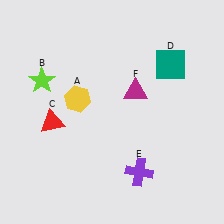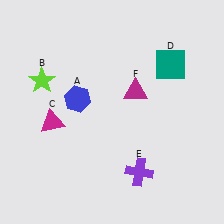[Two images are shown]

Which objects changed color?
A changed from yellow to blue. C changed from red to magenta.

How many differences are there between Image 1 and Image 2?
There are 2 differences between the two images.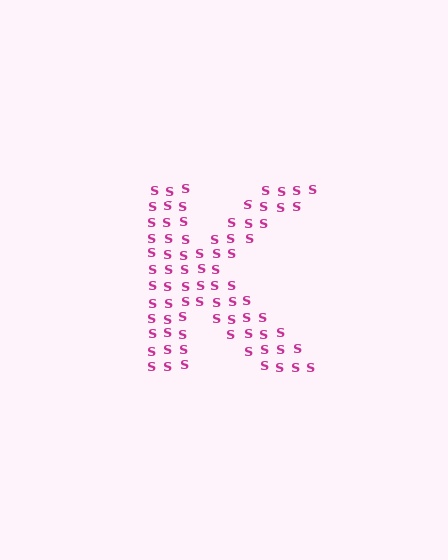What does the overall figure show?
The overall figure shows the letter K.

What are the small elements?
The small elements are letter S's.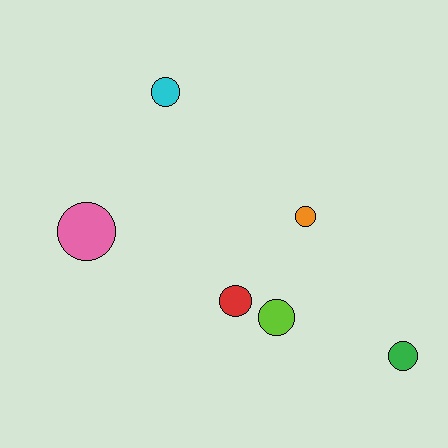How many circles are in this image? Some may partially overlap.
There are 6 circles.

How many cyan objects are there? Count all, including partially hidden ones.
There is 1 cyan object.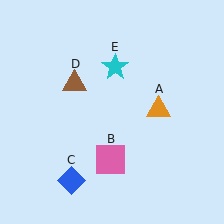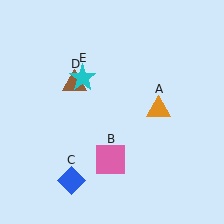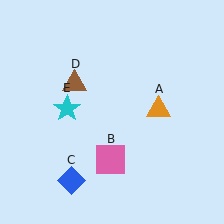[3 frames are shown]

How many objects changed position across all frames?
1 object changed position: cyan star (object E).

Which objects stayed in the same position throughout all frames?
Orange triangle (object A) and pink square (object B) and blue diamond (object C) and brown triangle (object D) remained stationary.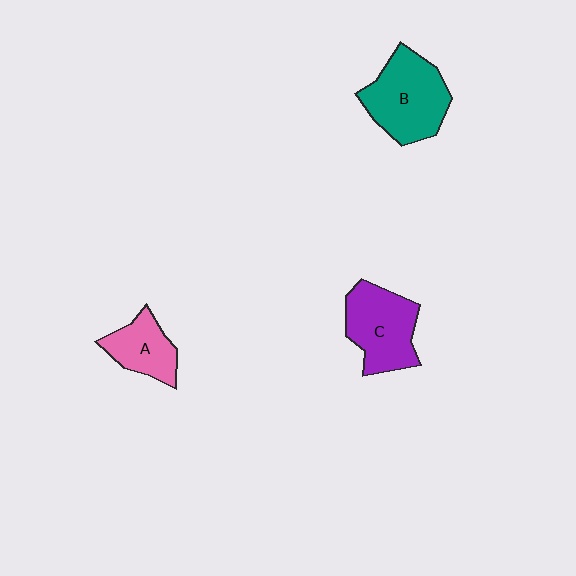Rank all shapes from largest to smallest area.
From largest to smallest: B (teal), C (purple), A (pink).